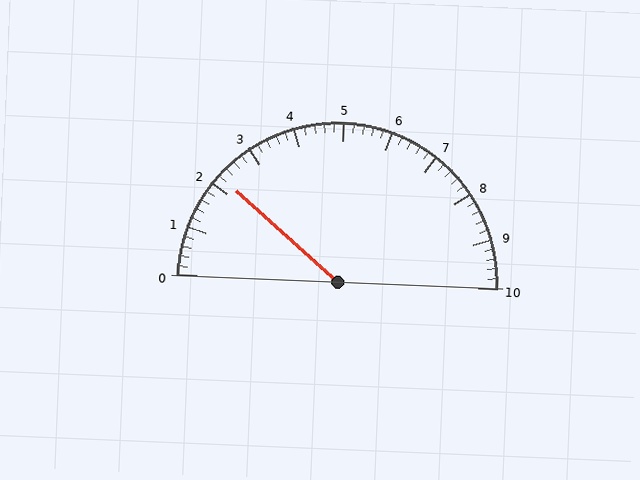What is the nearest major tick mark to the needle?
The nearest major tick mark is 2.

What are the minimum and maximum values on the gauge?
The gauge ranges from 0 to 10.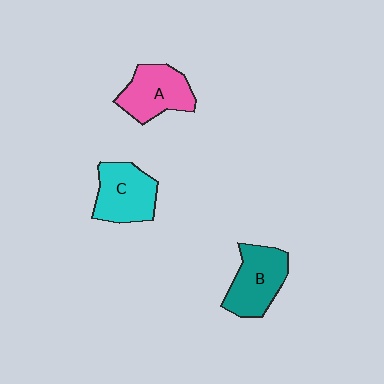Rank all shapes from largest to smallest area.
From largest to smallest: B (teal), C (cyan), A (pink).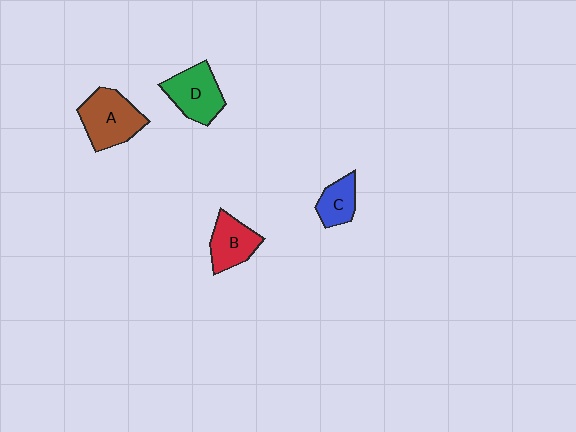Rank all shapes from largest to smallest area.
From largest to smallest: A (brown), D (green), B (red), C (blue).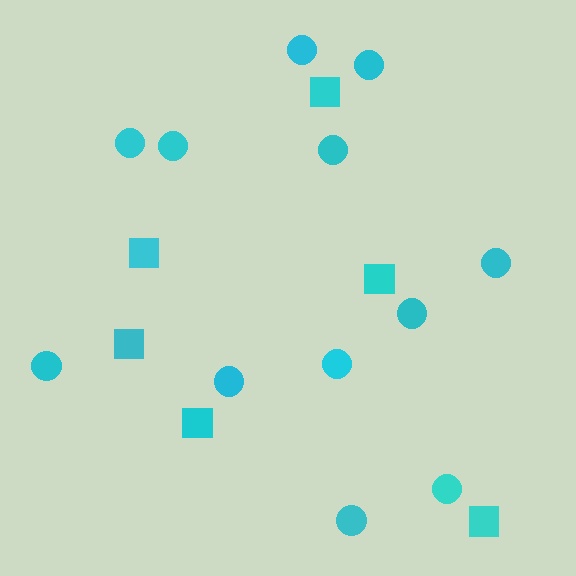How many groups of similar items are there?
There are 2 groups: one group of squares (6) and one group of circles (12).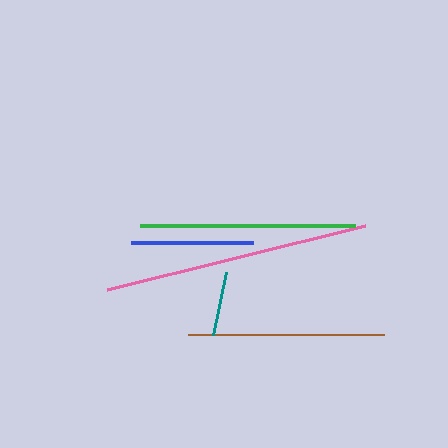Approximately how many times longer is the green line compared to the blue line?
The green line is approximately 1.8 times the length of the blue line.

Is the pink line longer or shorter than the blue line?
The pink line is longer than the blue line.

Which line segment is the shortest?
The teal line is the shortest at approximately 64 pixels.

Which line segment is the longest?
The pink line is the longest at approximately 266 pixels.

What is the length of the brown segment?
The brown segment is approximately 196 pixels long.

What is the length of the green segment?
The green segment is approximately 215 pixels long.